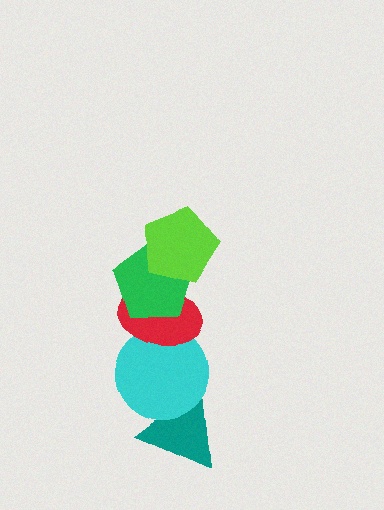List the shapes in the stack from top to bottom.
From top to bottom: the lime pentagon, the green pentagon, the red ellipse, the cyan circle, the teal triangle.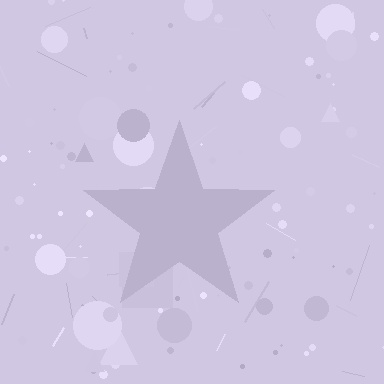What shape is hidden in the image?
A star is hidden in the image.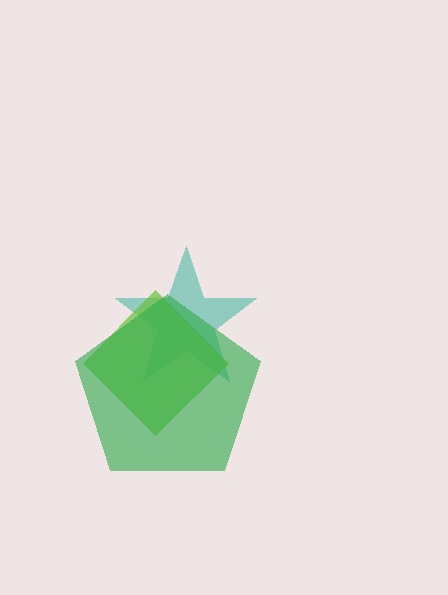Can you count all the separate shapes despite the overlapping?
Yes, there are 3 separate shapes.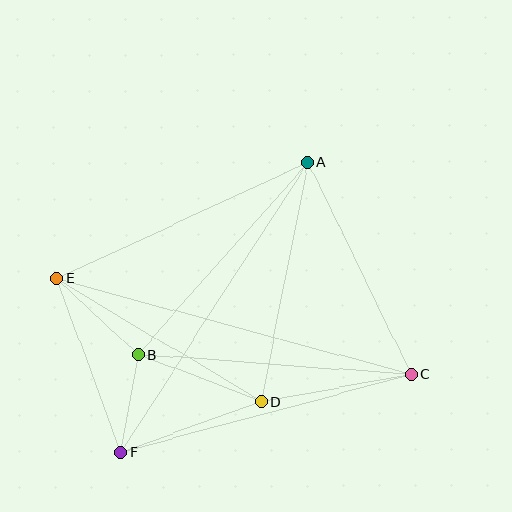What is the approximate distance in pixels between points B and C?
The distance between B and C is approximately 274 pixels.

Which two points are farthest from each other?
Points C and E are farthest from each other.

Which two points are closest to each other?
Points B and F are closest to each other.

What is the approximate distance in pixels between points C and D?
The distance between C and D is approximately 152 pixels.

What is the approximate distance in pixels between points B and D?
The distance between B and D is approximately 132 pixels.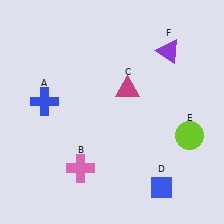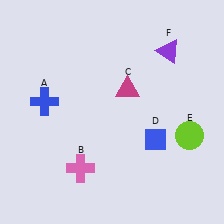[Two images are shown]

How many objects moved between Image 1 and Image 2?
1 object moved between the two images.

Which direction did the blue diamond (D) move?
The blue diamond (D) moved up.